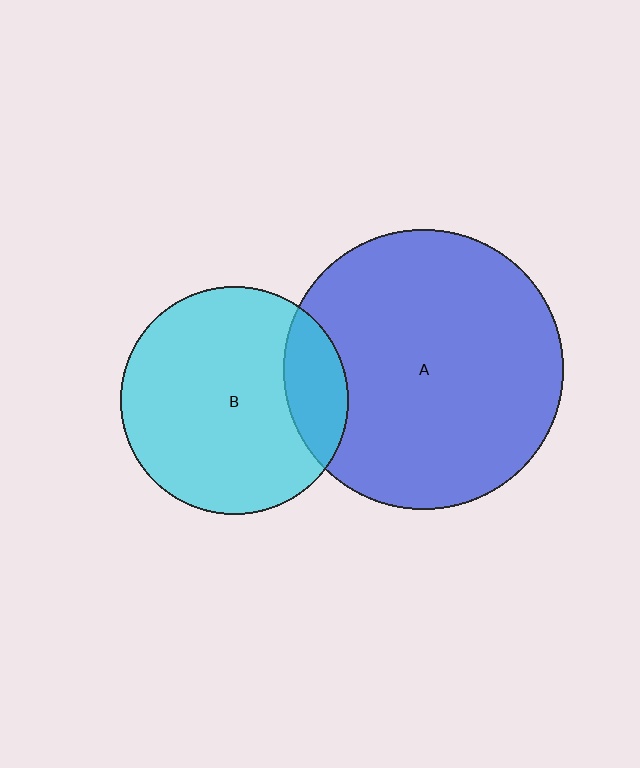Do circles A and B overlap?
Yes.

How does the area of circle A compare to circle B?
Approximately 1.5 times.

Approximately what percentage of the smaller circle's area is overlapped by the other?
Approximately 15%.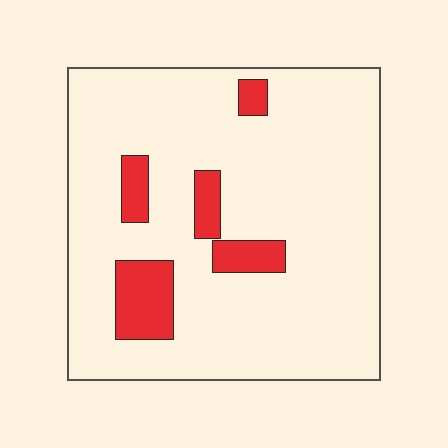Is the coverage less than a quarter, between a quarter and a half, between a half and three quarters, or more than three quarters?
Less than a quarter.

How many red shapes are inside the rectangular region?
5.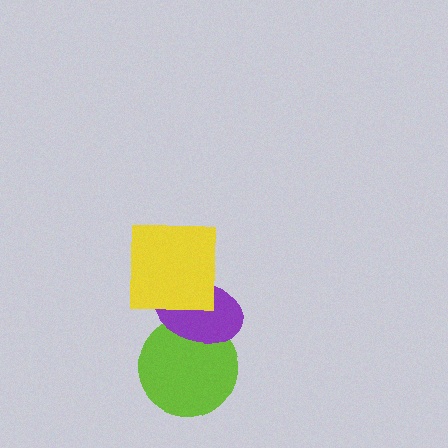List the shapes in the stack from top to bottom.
From top to bottom: the yellow square, the purple ellipse, the lime circle.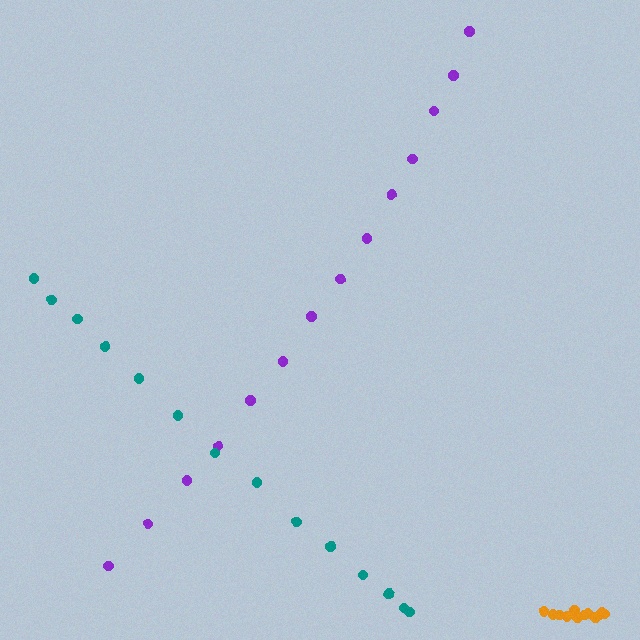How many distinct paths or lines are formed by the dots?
There are 3 distinct paths.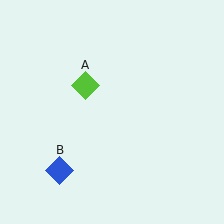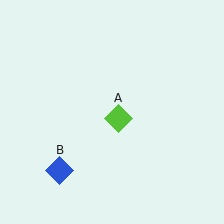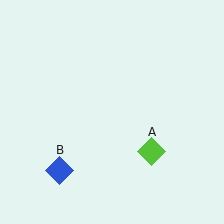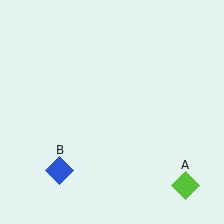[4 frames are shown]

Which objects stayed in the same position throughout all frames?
Blue diamond (object B) remained stationary.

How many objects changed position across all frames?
1 object changed position: lime diamond (object A).